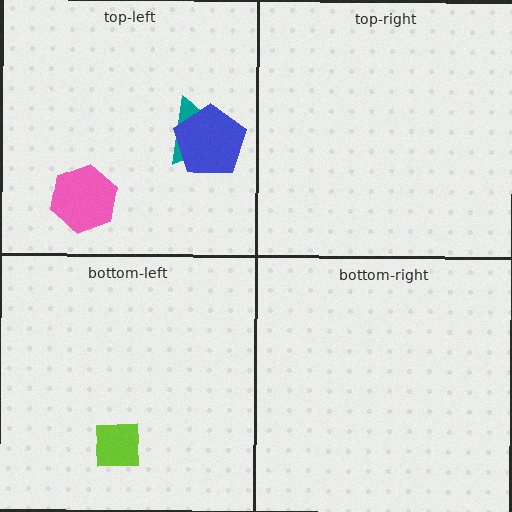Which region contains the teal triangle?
The top-left region.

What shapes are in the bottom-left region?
The lime square.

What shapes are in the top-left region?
The teal triangle, the blue pentagon, the pink hexagon.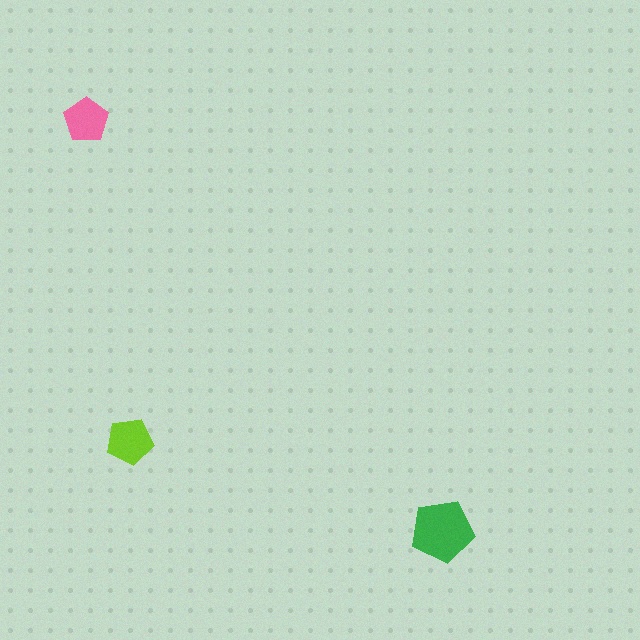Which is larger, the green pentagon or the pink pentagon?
The green one.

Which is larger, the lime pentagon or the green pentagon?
The green one.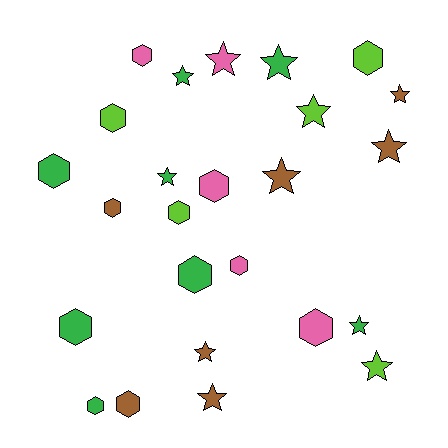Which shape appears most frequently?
Hexagon, with 13 objects.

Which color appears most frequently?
Green, with 8 objects.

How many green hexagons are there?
There are 4 green hexagons.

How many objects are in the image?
There are 25 objects.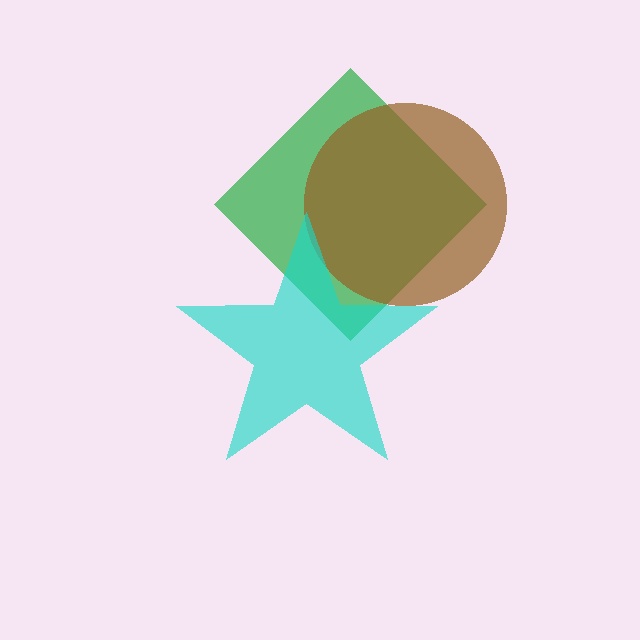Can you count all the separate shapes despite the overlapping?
Yes, there are 3 separate shapes.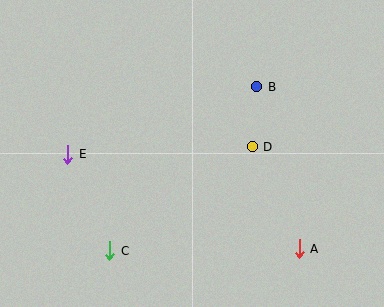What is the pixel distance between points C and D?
The distance between C and D is 176 pixels.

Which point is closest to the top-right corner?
Point B is closest to the top-right corner.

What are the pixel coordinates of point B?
Point B is at (257, 87).